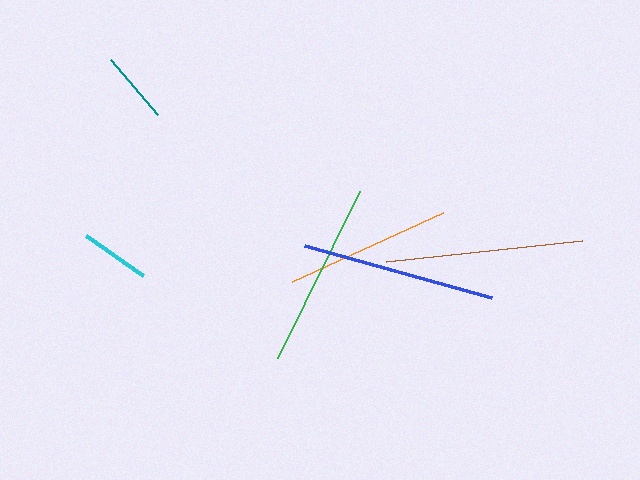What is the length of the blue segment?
The blue segment is approximately 194 pixels long.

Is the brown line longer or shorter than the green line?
The brown line is longer than the green line.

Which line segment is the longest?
The brown line is the longest at approximately 198 pixels.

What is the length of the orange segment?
The orange segment is approximately 166 pixels long.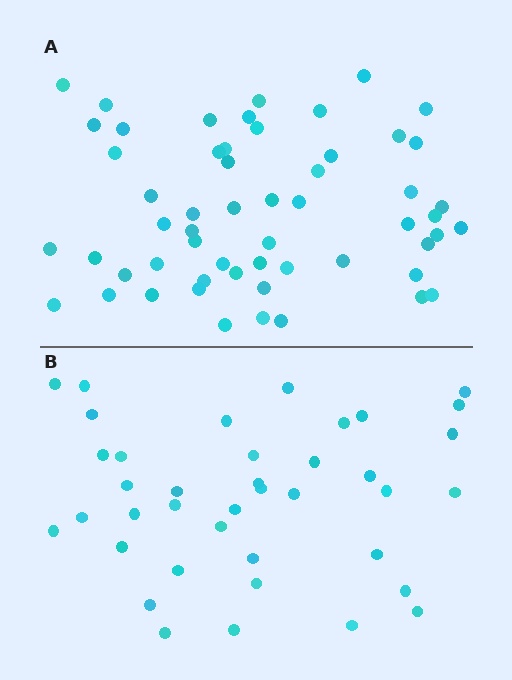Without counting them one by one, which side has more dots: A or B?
Region A (the top region) has more dots.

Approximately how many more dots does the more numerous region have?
Region A has approximately 15 more dots than region B.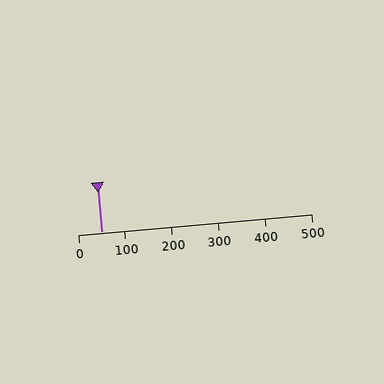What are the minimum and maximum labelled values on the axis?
The axis runs from 0 to 500.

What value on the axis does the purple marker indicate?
The marker indicates approximately 50.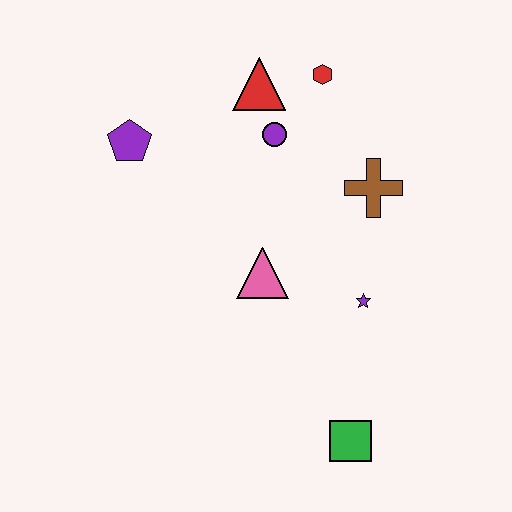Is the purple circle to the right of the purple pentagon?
Yes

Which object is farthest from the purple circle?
The green square is farthest from the purple circle.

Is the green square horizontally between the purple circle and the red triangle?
No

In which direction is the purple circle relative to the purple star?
The purple circle is above the purple star.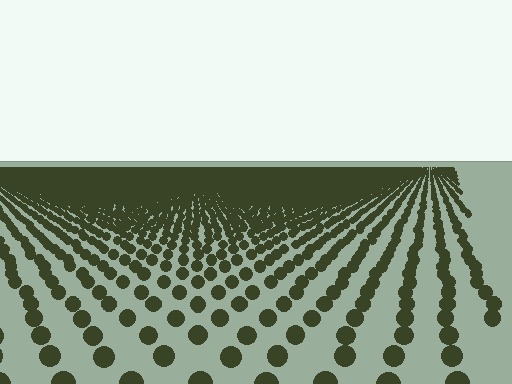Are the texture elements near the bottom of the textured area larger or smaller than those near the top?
Larger. Near the bottom, elements are closer to the viewer and appear at a bigger on-screen size.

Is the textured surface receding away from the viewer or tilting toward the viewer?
The surface is receding away from the viewer. Texture elements get smaller and denser toward the top.